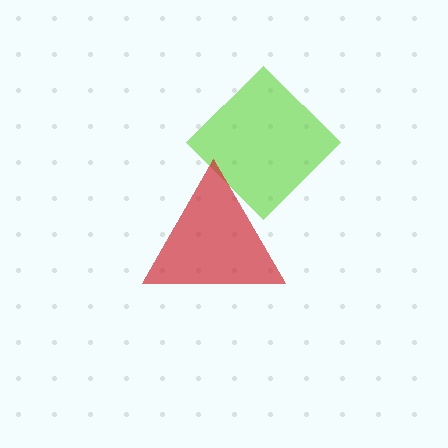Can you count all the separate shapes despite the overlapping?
Yes, there are 2 separate shapes.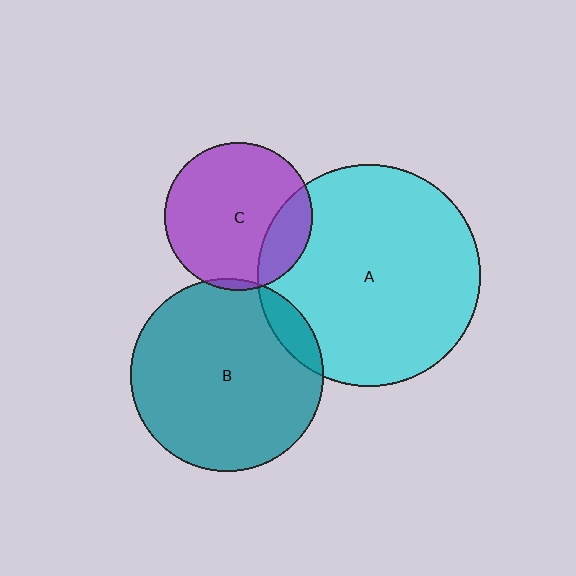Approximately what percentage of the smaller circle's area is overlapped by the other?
Approximately 20%.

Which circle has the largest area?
Circle A (cyan).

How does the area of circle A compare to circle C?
Approximately 2.3 times.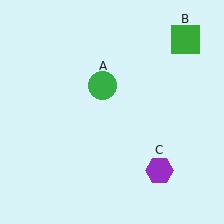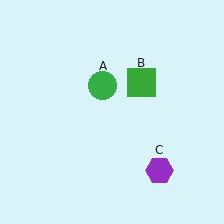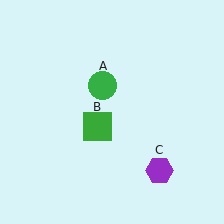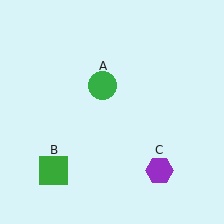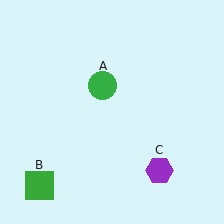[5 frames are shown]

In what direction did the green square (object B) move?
The green square (object B) moved down and to the left.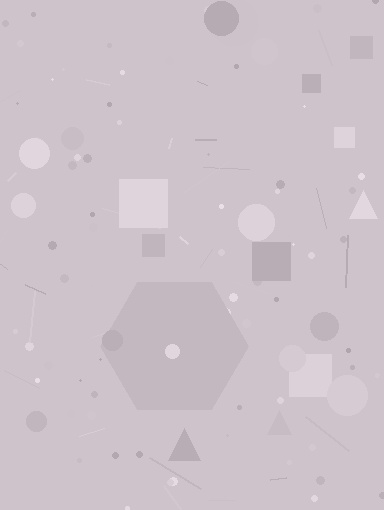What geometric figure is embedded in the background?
A hexagon is embedded in the background.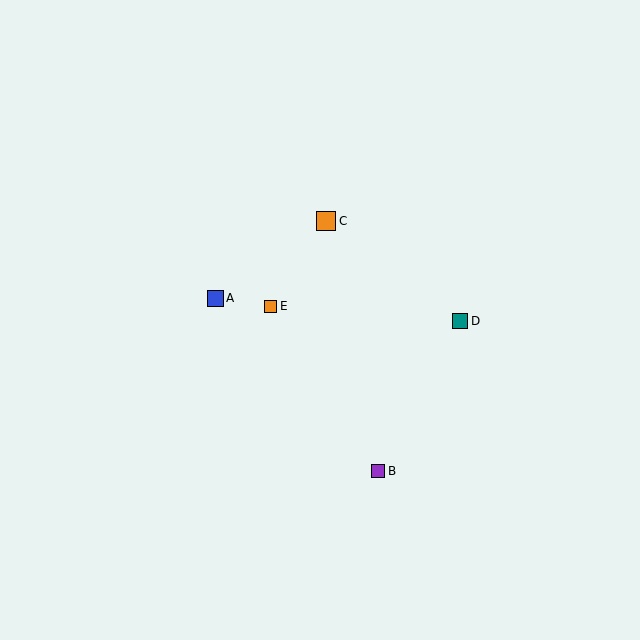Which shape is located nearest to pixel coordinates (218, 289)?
The blue square (labeled A) at (215, 298) is nearest to that location.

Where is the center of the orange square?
The center of the orange square is at (271, 306).